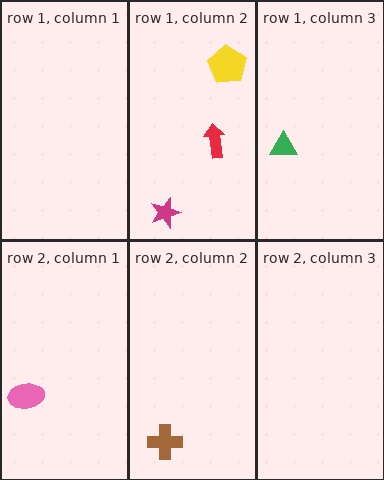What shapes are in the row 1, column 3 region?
The green triangle.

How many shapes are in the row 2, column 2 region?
1.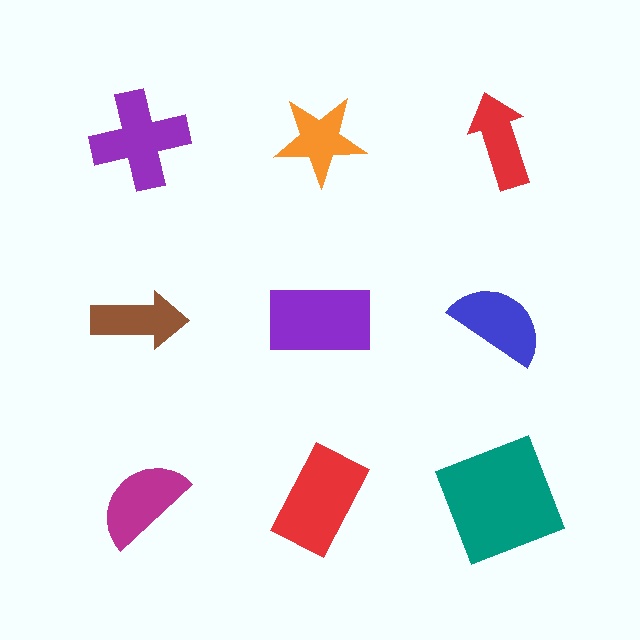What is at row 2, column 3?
A blue semicircle.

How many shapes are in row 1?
3 shapes.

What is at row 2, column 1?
A brown arrow.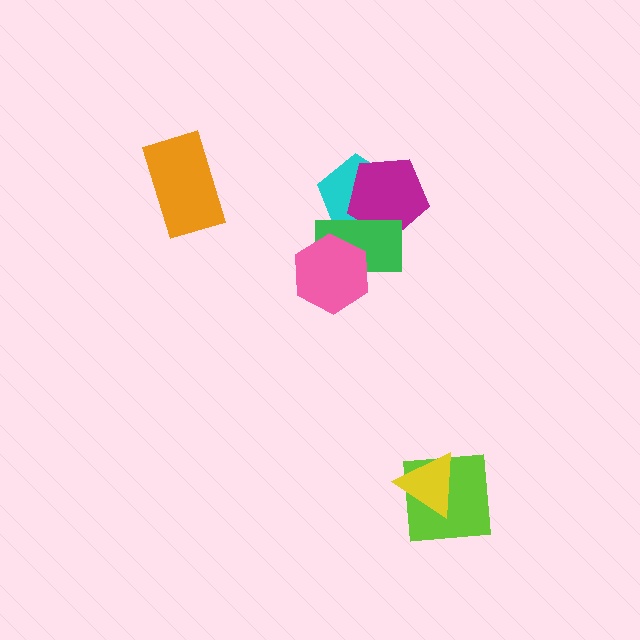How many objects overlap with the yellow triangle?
1 object overlaps with the yellow triangle.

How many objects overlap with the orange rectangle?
0 objects overlap with the orange rectangle.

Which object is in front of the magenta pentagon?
The green rectangle is in front of the magenta pentagon.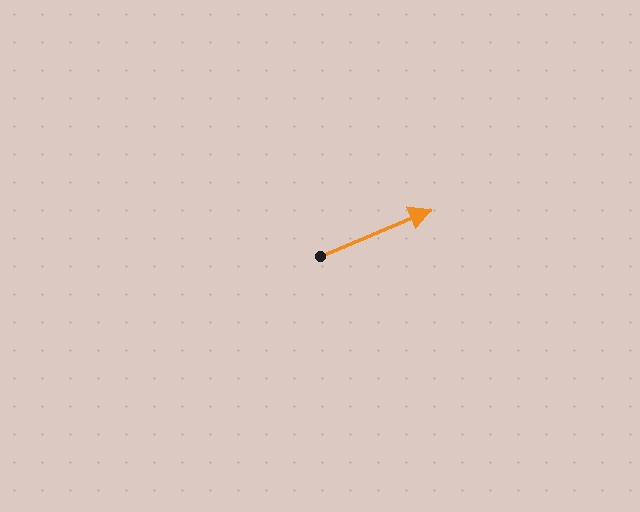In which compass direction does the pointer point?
Northeast.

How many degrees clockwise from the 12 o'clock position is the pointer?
Approximately 67 degrees.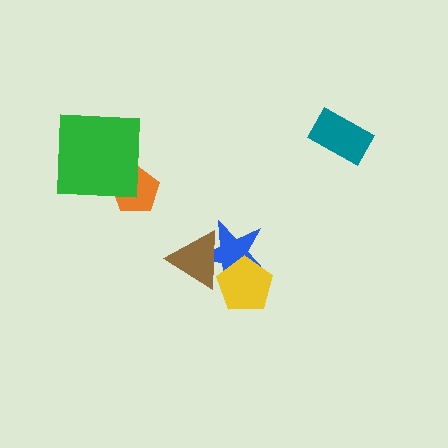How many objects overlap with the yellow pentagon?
2 objects overlap with the yellow pentagon.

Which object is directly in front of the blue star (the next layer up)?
The yellow pentagon is directly in front of the blue star.